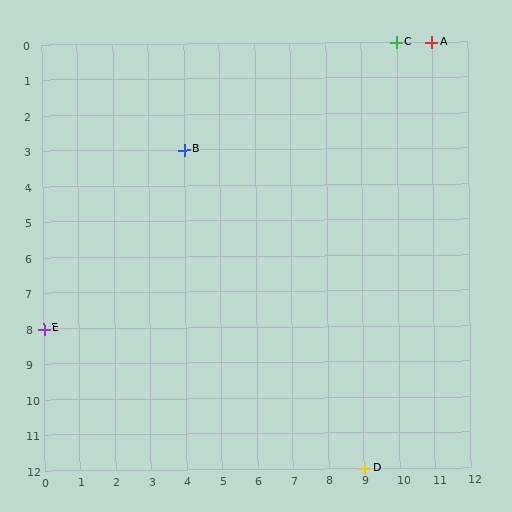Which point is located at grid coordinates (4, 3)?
Point B is at (4, 3).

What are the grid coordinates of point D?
Point D is at grid coordinates (9, 12).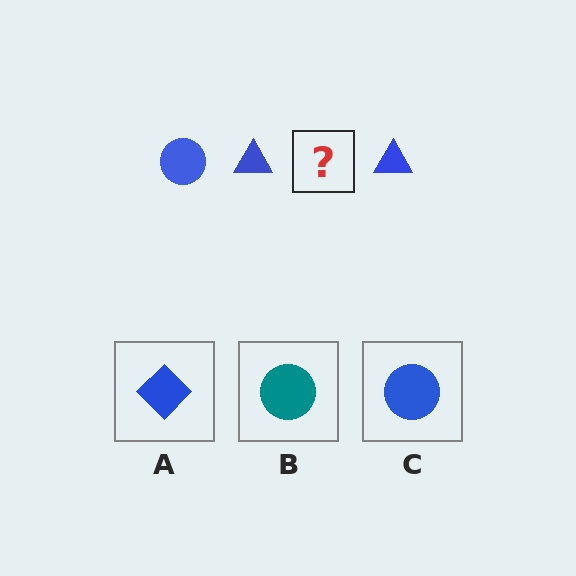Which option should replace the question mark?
Option C.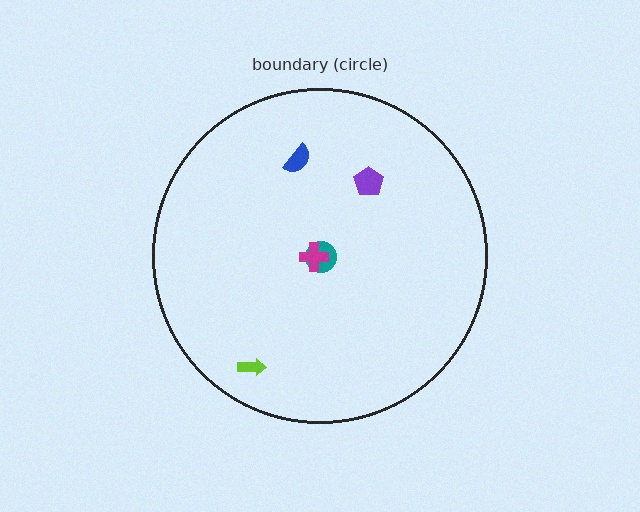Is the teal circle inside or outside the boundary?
Inside.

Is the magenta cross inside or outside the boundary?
Inside.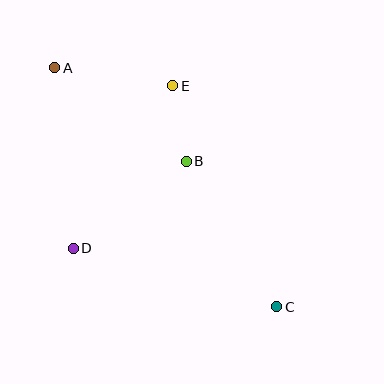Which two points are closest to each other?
Points B and E are closest to each other.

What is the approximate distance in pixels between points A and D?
The distance between A and D is approximately 181 pixels.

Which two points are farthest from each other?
Points A and C are farthest from each other.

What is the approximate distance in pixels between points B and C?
The distance between B and C is approximately 171 pixels.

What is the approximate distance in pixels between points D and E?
The distance between D and E is approximately 191 pixels.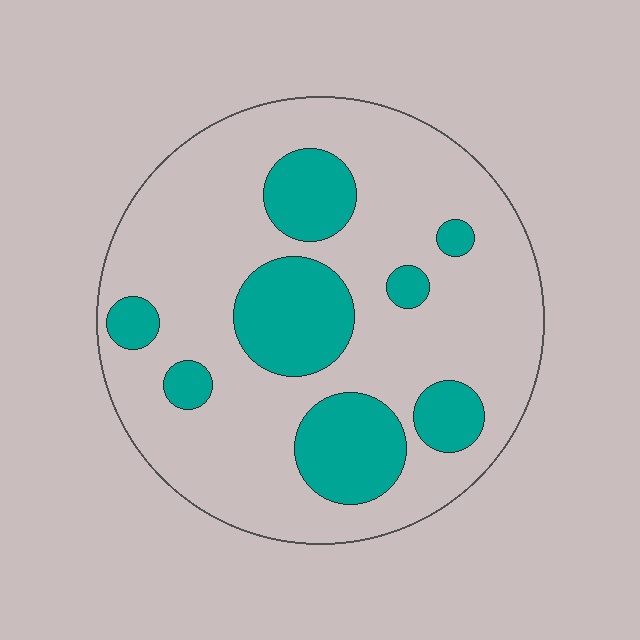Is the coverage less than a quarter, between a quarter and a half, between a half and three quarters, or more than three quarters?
Less than a quarter.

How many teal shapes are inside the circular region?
8.